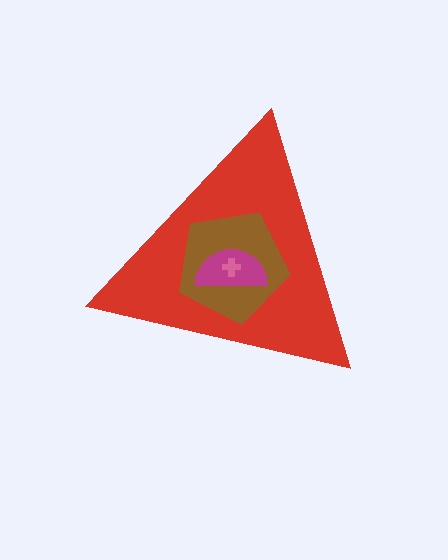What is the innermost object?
The pink cross.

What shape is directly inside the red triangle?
The brown pentagon.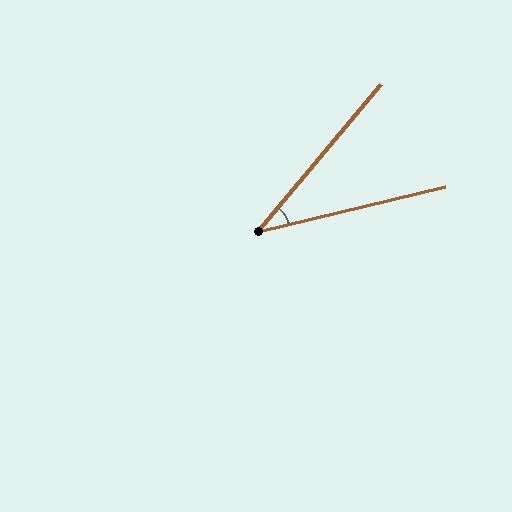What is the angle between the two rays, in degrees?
Approximately 36 degrees.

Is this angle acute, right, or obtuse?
It is acute.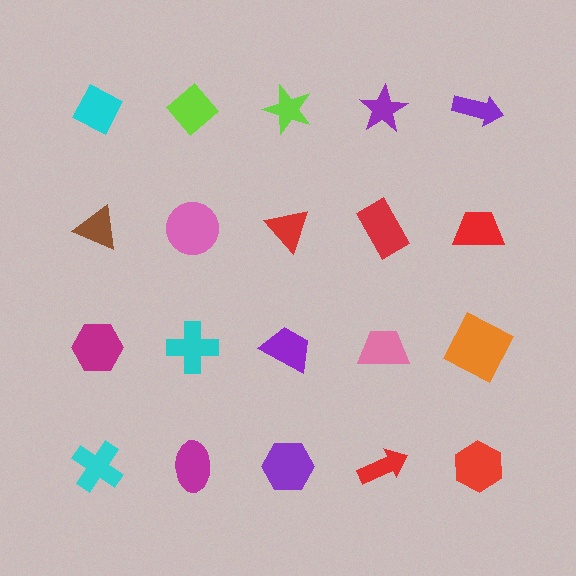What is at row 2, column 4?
A red rectangle.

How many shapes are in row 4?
5 shapes.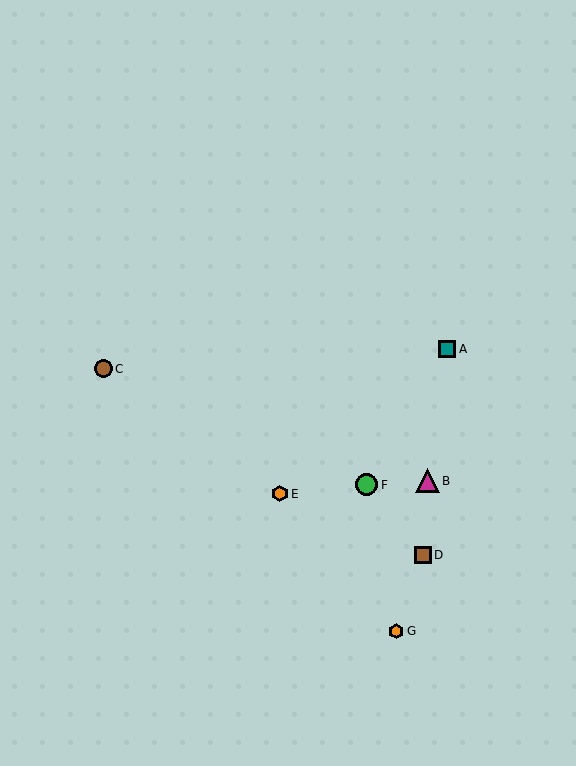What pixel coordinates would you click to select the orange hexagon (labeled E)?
Click at (280, 494) to select the orange hexagon E.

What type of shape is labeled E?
Shape E is an orange hexagon.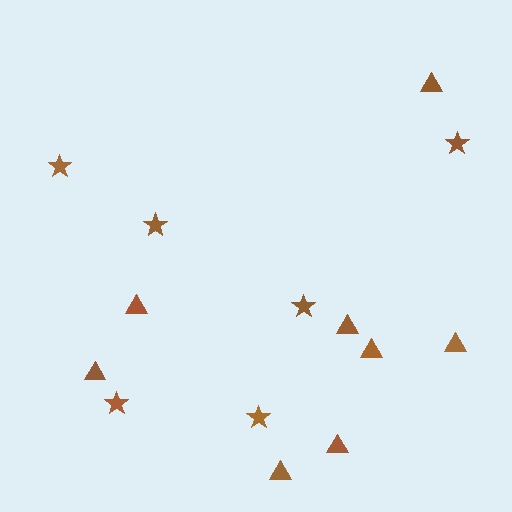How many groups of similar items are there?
There are 2 groups: one group of triangles (8) and one group of stars (6).